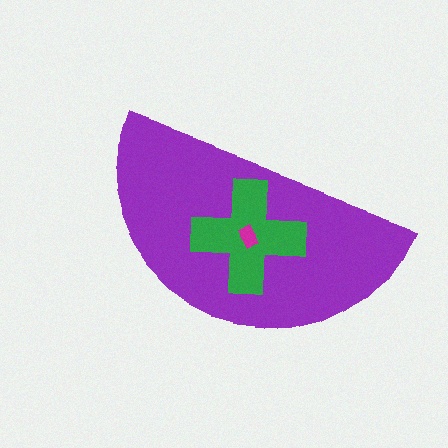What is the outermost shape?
The purple semicircle.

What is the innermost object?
The magenta rectangle.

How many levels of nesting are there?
3.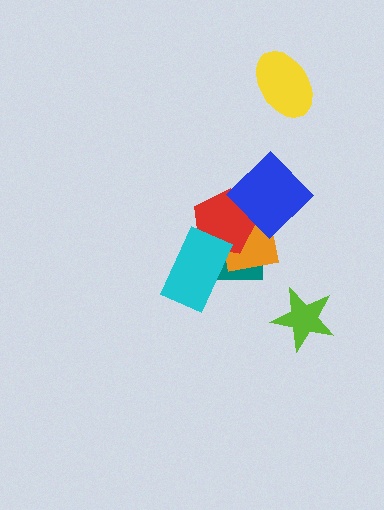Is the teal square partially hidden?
Yes, it is partially covered by another shape.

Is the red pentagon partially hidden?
Yes, it is partially covered by another shape.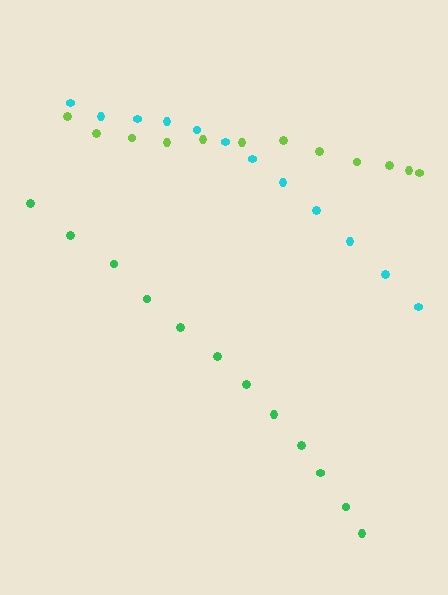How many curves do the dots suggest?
There are 3 distinct paths.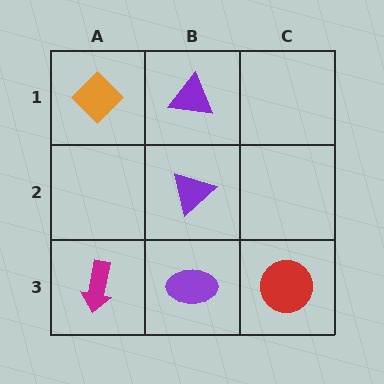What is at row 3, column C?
A red circle.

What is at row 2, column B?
A purple triangle.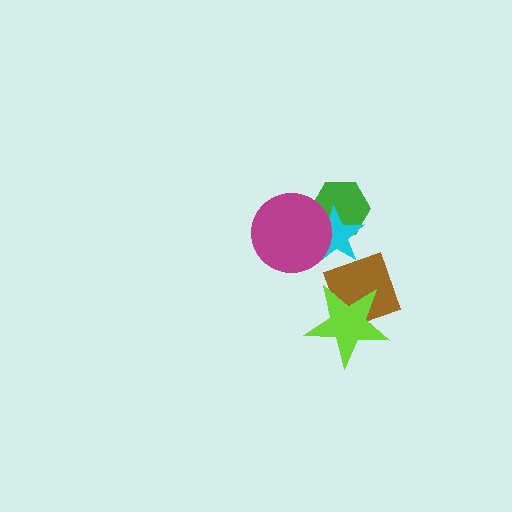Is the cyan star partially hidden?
Yes, it is partially covered by another shape.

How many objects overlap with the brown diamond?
2 objects overlap with the brown diamond.